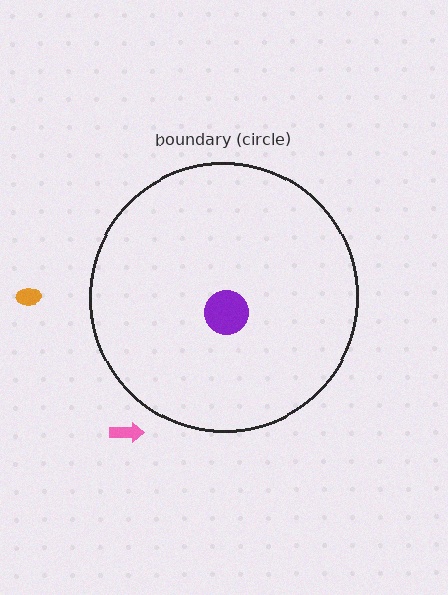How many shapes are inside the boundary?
2 inside, 2 outside.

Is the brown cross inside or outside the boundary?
Inside.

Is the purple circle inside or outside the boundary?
Inside.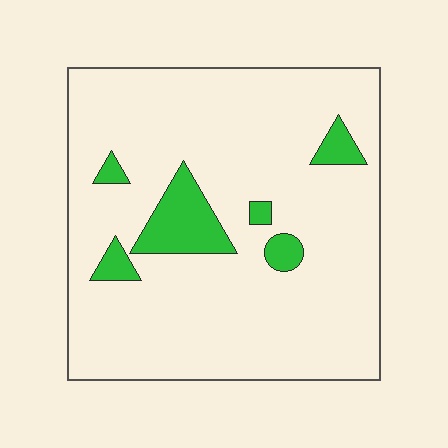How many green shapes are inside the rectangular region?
6.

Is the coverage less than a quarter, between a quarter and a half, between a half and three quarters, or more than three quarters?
Less than a quarter.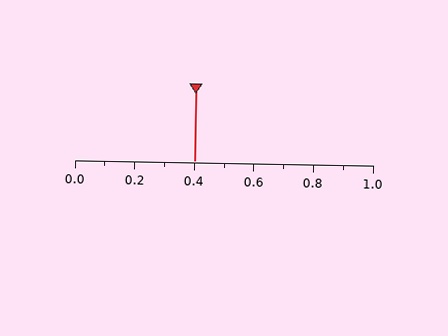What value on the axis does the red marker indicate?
The marker indicates approximately 0.4.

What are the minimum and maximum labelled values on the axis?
The axis runs from 0.0 to 1.0.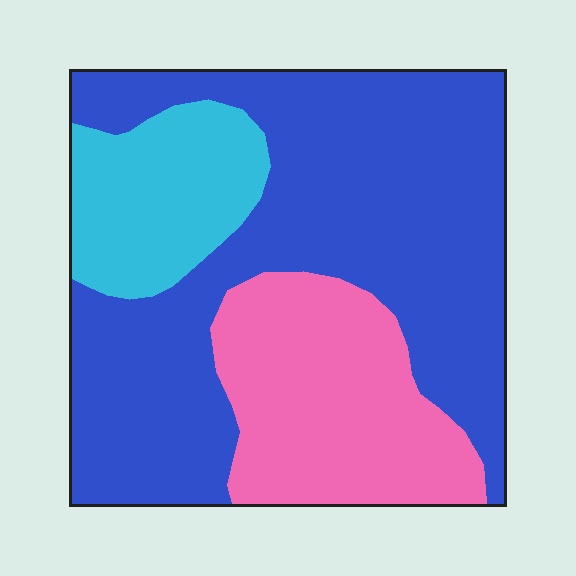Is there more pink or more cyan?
Pink.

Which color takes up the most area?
Blue, at roughly 60%.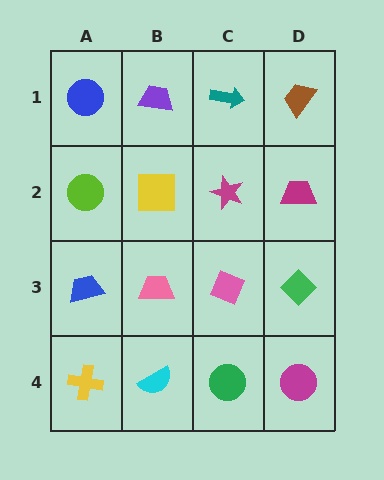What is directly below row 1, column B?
A yellow square.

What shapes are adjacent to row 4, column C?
A pink diamond (row 3, column C), a cyan semicircle (row 4, column B), a magenta circle (row 4, column D).